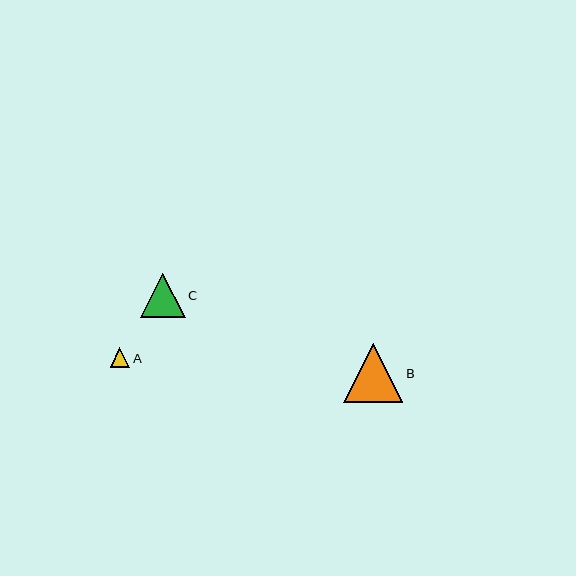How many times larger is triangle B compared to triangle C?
Triangle B is approximately 1.3 times the size of triangle C.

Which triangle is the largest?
Triangle B is the largest with a size of approximately 59 pixels.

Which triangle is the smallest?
Triangle A is the smallest with a size of approximately 19 pixels.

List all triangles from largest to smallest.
From largest to smallest: B, C, A.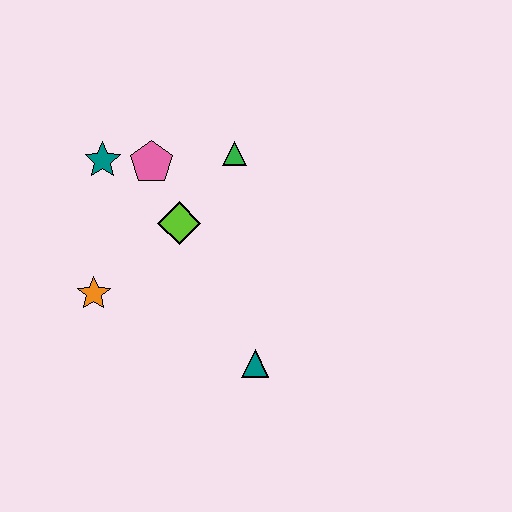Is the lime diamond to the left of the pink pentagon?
No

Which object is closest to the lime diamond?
The pink pentagon is closest to the lime diamond.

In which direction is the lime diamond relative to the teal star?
The lime diamond is to the right of the teal star.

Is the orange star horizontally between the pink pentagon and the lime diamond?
No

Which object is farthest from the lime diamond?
The teal triangle is farthest from the lime diamond.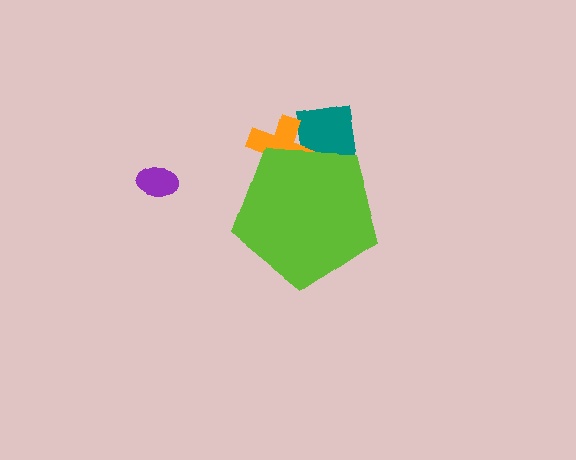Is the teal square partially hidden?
Yes, the teal square is partially hidden behind the lime pentagon.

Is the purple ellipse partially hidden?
No, the purple ellipse is fully visible.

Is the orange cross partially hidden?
Yes, the orange cross is partially hidden behind the lime pentagon.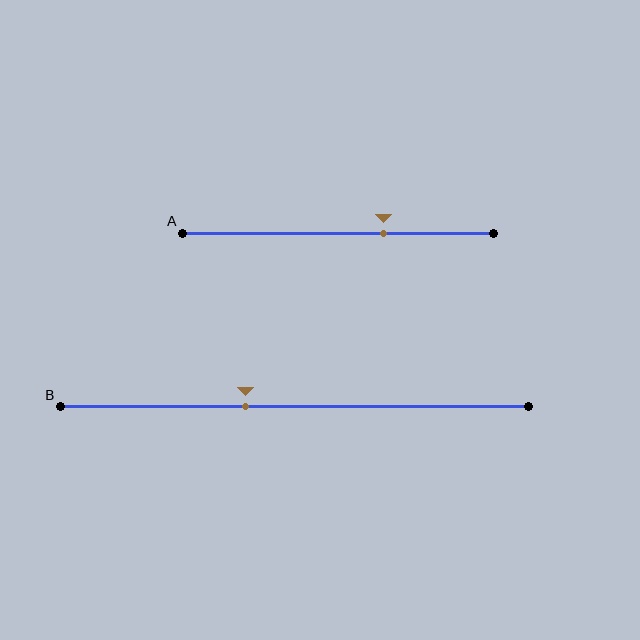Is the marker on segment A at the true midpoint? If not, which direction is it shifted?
No, the marker on segment A is shifted to the right by about 15% of the segment length.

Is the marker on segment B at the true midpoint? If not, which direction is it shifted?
No, the marker on segment B is shifted to the left by about 10% of the segment length.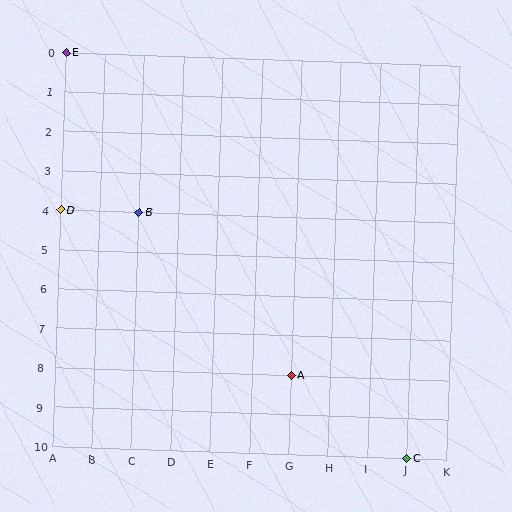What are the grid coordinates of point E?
Point E is at grid coordinates (A, 0).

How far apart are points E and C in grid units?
Points E and C are 9 columns and 10 rows apart (about 13.5 grid units diagonally).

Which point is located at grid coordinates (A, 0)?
Point E is at (A, 0).